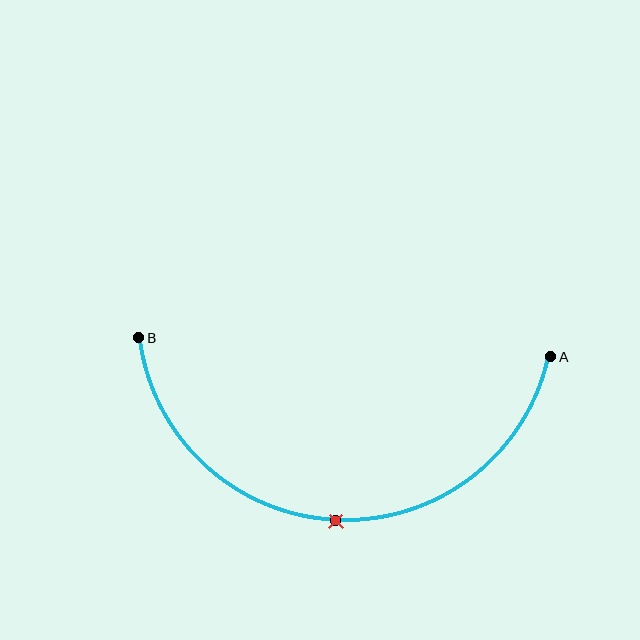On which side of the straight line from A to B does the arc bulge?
The arc bulges below the straight line connecting A and B.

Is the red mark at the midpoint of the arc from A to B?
Yes. The red mark lies on the arc at equal arc-length from both A and B — it is the arc midpoint.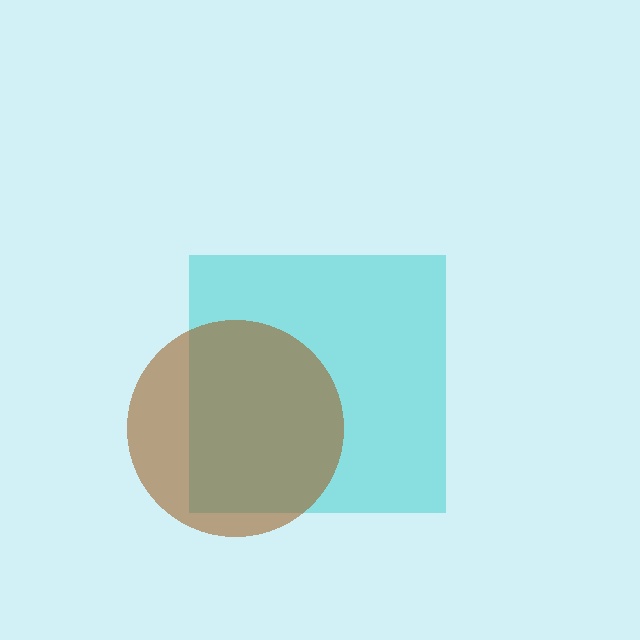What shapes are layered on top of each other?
The layered shapes are: a cyan square, a brown circle.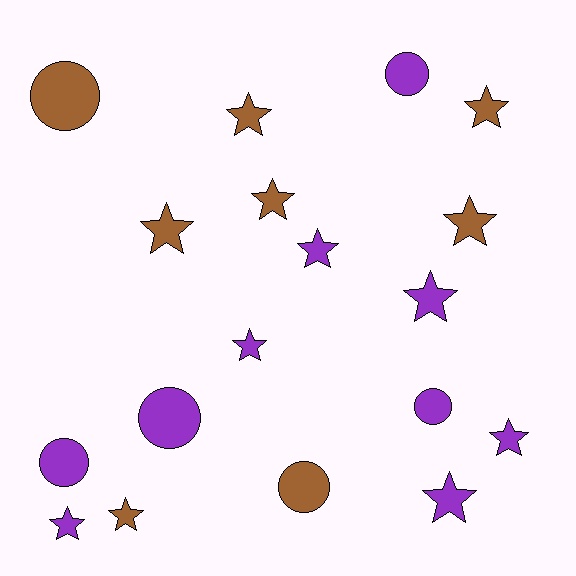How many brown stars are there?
There are 6 brown stars.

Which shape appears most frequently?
Star, with 12 objects.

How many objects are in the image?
There are 18 objects.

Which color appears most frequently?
Purple, with 10 objects.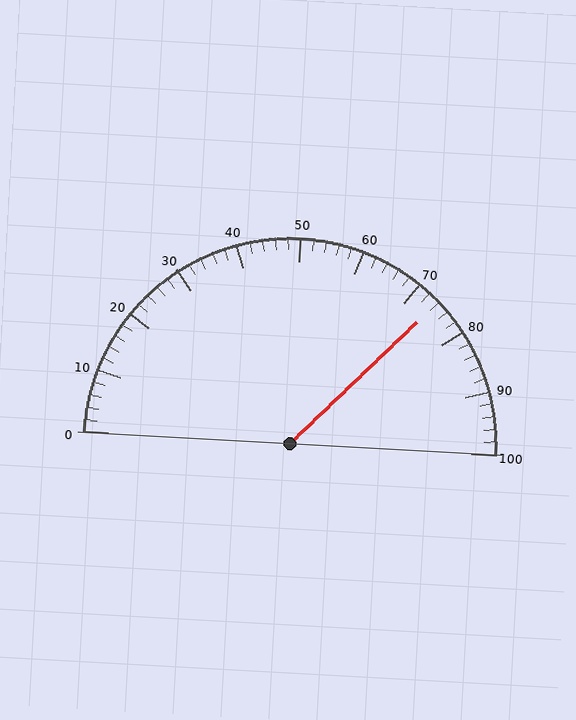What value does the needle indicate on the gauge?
The needle indicates approximately 74.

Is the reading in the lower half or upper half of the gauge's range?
The reading is in the upper half of the range (0 to 100).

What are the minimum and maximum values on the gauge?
The gauge ranges from 0 to 100.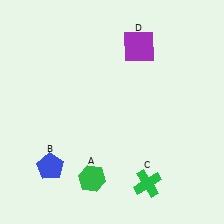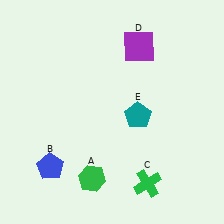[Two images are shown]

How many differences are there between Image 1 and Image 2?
There is 1 difference between the two images.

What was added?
A teal pentagon (E) was added in Image 2.